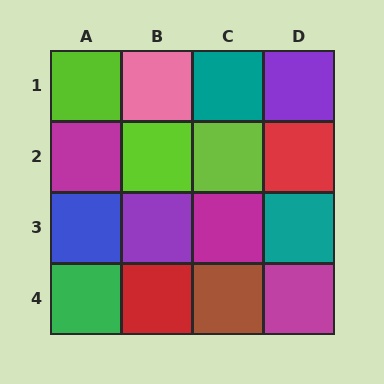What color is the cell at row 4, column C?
Brown.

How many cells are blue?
1 cell is blue.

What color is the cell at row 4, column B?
Red.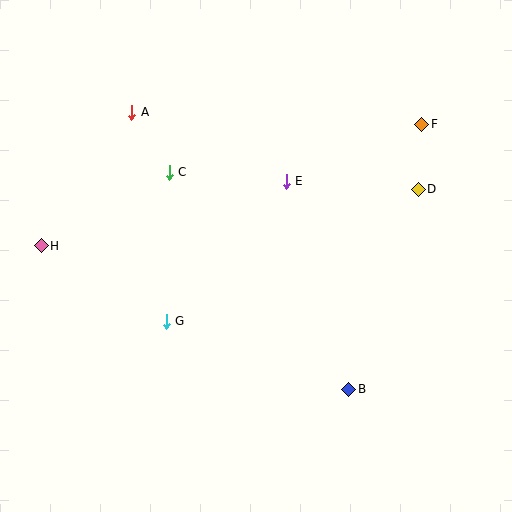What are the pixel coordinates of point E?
Point E is at (286, 181).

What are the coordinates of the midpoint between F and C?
The midpoint between F and C is at (295, 148).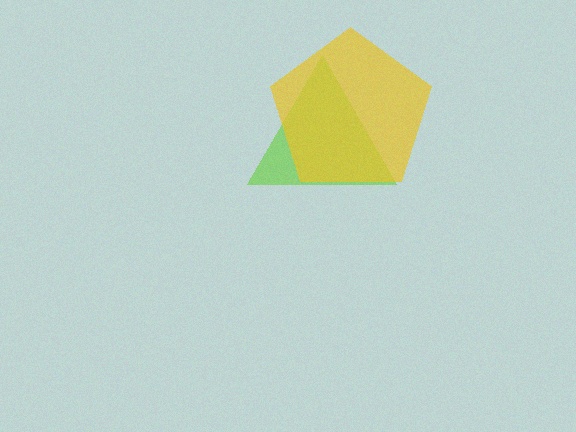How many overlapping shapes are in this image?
There are 2 overlapping shapes in the image.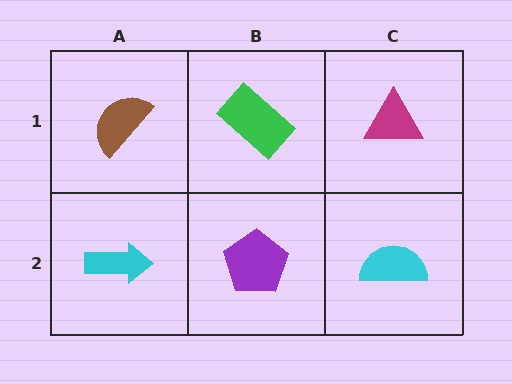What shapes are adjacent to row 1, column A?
A cyan arrow (row 2, column A), a green rectangle (row 1, column B).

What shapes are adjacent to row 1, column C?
A cyan semicircle (row 2, column C), a green rectangle (row 1, column B).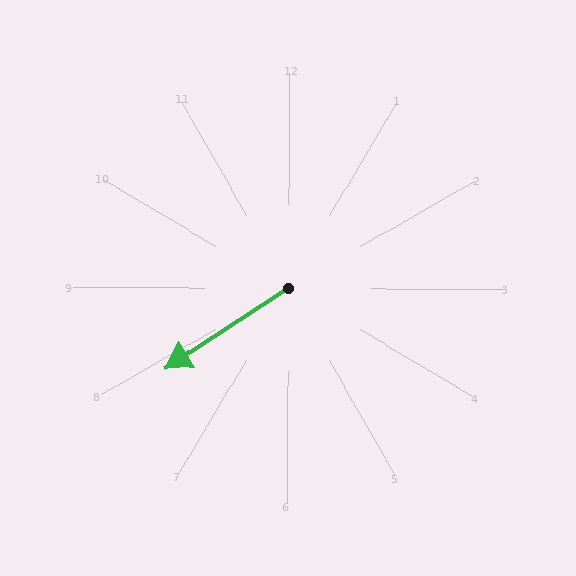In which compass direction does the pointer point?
Southwest.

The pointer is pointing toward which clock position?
Roughly 8 o'clock.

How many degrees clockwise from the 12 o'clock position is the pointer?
Approximately 237 degrees.